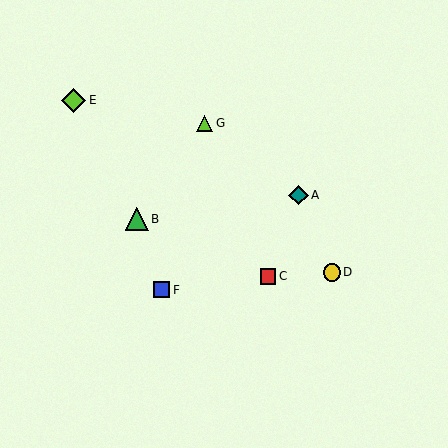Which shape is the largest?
The lime diamond (labeled E) is the largest.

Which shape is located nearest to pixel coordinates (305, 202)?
The teal diamond (labeled A) at (299, 195) is nearest to that location.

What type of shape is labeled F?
Shape F is a blue square.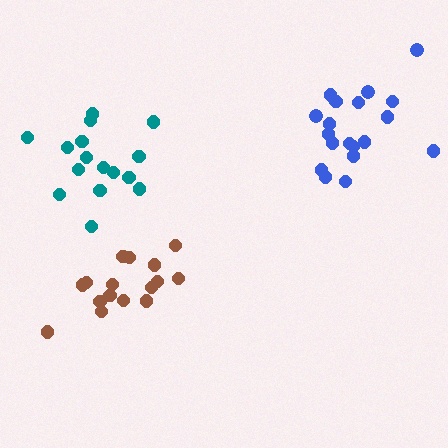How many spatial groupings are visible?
There are 3 spatial groupings.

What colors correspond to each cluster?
The clusters are colored: blue, teal, brown.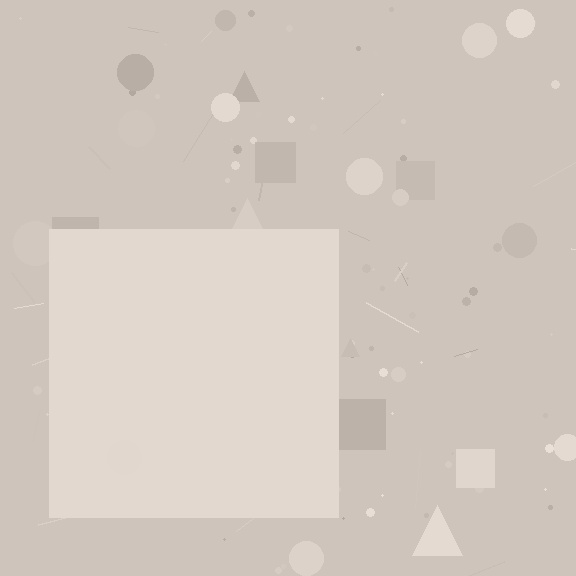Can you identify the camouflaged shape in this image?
The camouflaged shape is a square.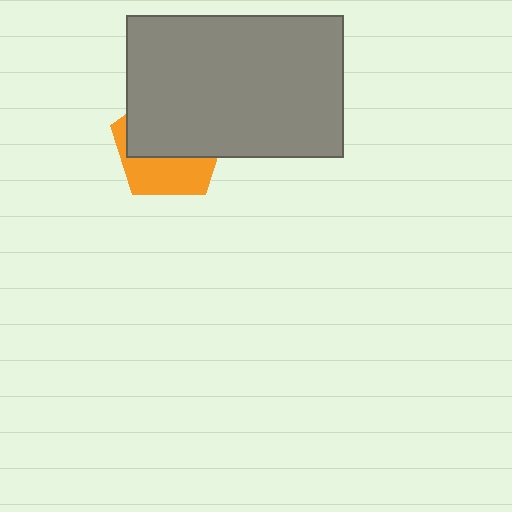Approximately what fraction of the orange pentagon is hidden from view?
Roughly 60% of the orange pentagon is hidden behind the gray rectangle.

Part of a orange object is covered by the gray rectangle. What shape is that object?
It is a pentagon.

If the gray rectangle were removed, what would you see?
You would see the complete orange pentagon.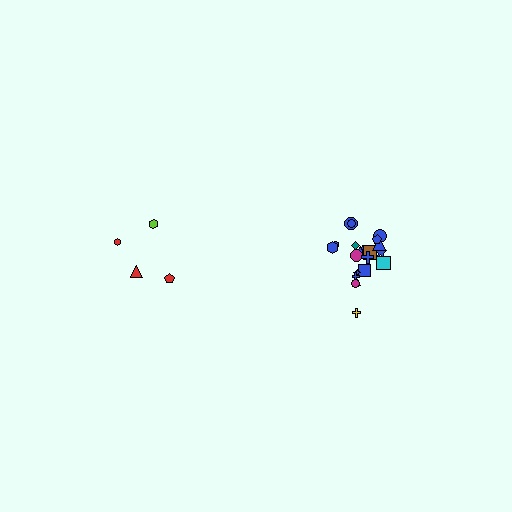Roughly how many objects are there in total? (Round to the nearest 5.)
Roughly 25 objects in total.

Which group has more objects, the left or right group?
The right group.